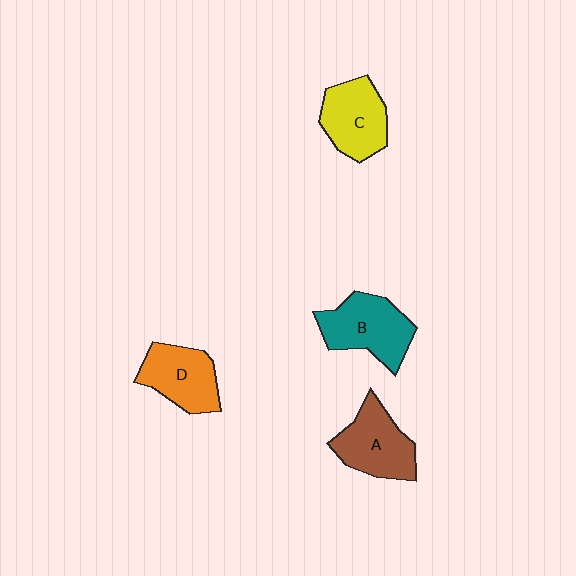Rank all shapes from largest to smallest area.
From largest to smallest: B (teal), A (brown), C (yellow), D (orange).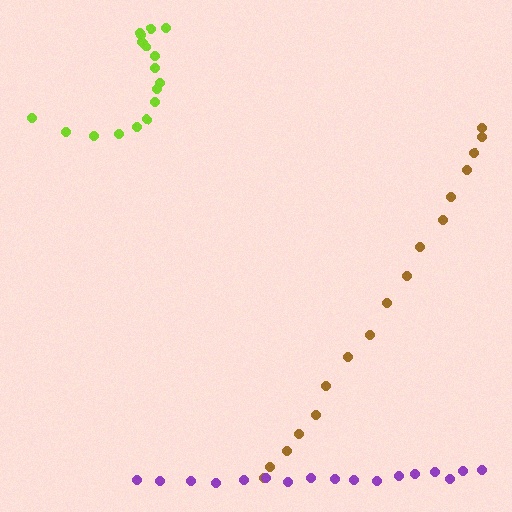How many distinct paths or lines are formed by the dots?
There are 3 distinct paths.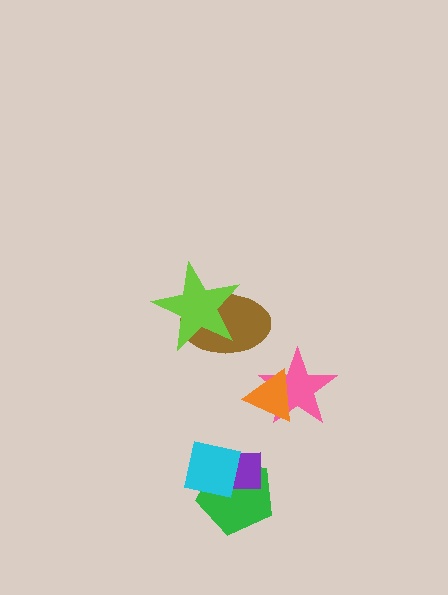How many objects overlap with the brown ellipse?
1 object overlaps with the brown ellipse.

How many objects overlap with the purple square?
2 objects overlap with the purple square.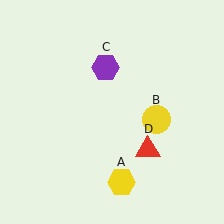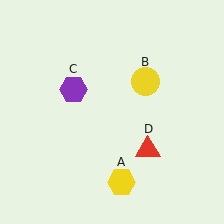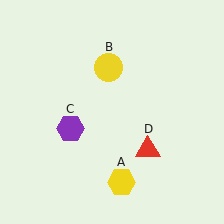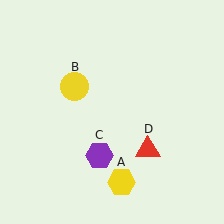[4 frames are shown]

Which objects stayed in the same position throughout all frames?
Yellow hexagon (object A) and red triangle (object D) remained stationary.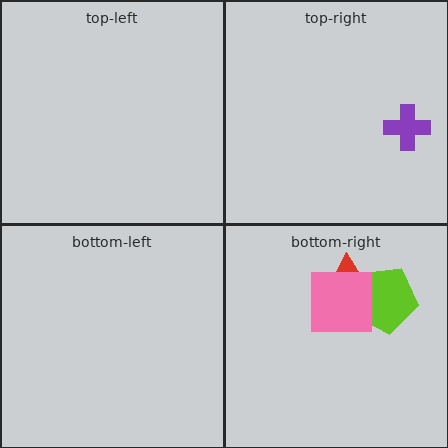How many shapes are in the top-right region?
1.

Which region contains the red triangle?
The bottom-right region.